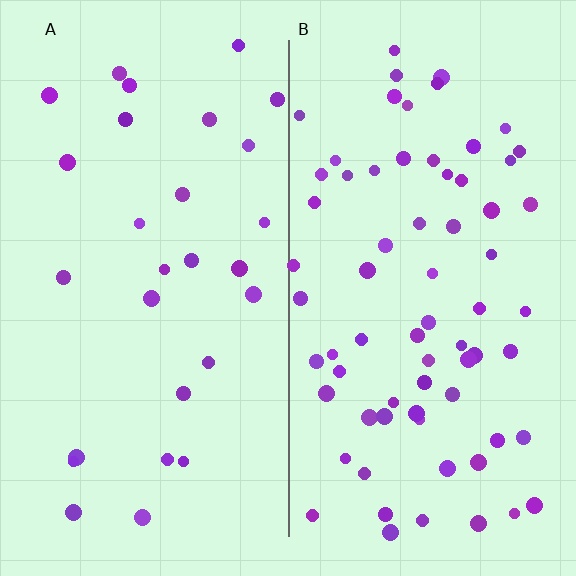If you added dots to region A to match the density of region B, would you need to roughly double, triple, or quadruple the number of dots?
Approximately double.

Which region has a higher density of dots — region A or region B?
B (the right).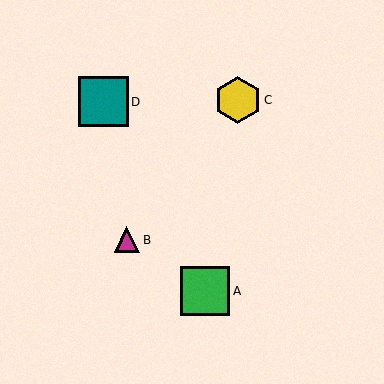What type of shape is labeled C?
Shape C is a yellow hexagon.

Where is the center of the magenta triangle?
The center of the magenta triangle is at (127, 240).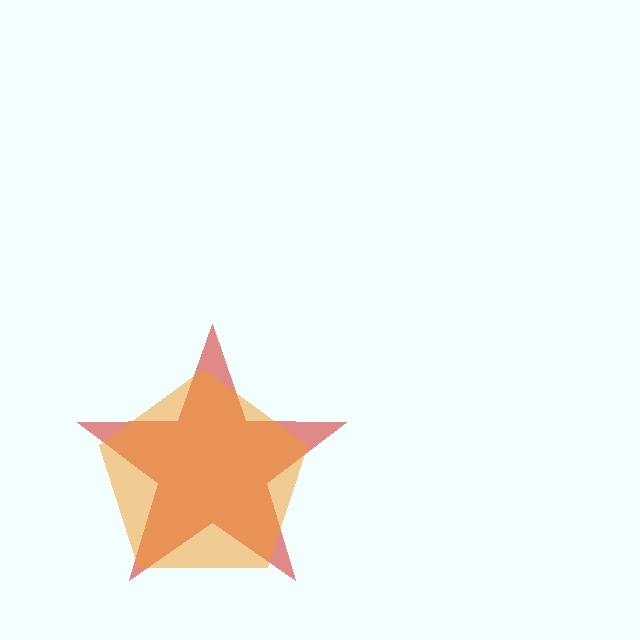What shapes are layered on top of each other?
The layered shapes are: a red star, an orange pentagon.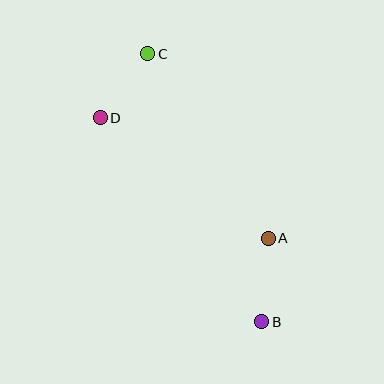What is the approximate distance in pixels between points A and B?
The distance between A and B is approximately 84 pixels.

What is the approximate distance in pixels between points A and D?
The distance between A and D is approximately 207 pixels.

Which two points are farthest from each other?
Points B and C are farthest from each other.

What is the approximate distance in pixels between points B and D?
The distance between B and D is approximately 260 pixels.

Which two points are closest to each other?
Points C and D are closest to each other.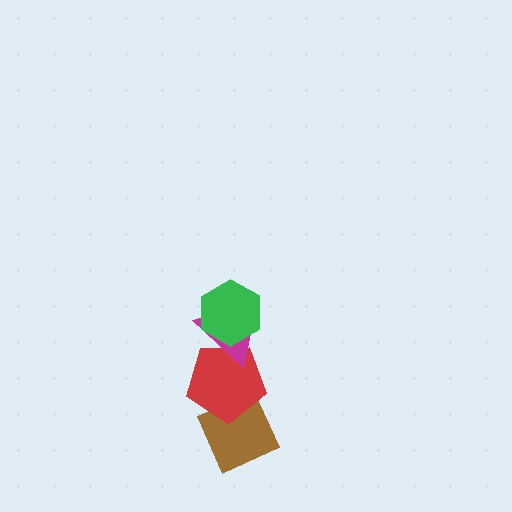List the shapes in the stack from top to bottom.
From top to bottom: the green hexagon, the magenta triangle, the red pentagon, the brown diamond.